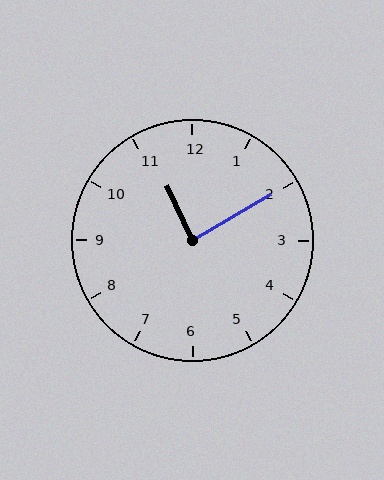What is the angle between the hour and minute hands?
Approximately 85 degrees.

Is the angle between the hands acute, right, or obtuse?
It is right.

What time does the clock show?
11:10.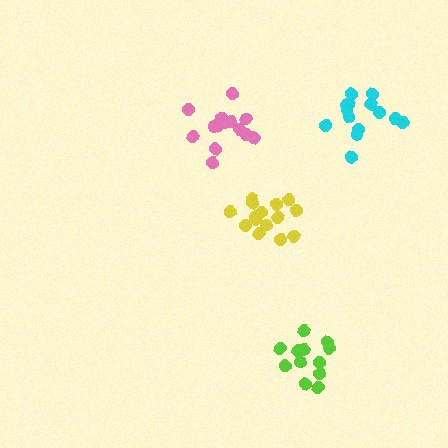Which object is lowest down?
The lime cluster is bottommost.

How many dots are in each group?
Group 1: 15 dots, Group 2: 14 dots, Group 3: 15 dots, Group 4: 12 dots (56 total).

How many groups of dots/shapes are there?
There are 4 groups.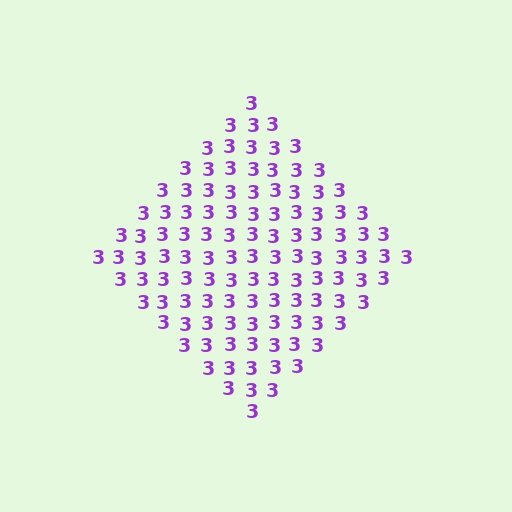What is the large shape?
The large shape is a diamond.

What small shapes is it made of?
It is made of small digit 3's.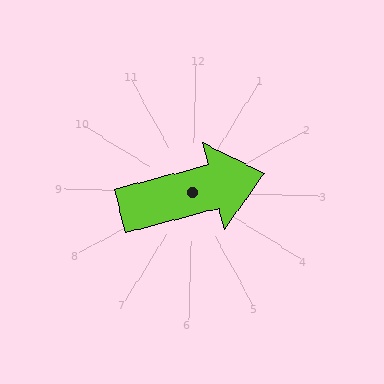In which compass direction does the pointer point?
East.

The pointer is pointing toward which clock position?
Roughly 2 o'clock.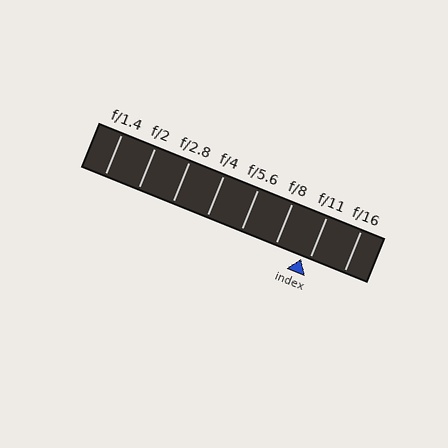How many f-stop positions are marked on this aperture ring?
There are 8 f-stop positions marked.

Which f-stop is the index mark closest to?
The index mark is closest to f/11.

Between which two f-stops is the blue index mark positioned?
The index mark is between f/8 and f/11.